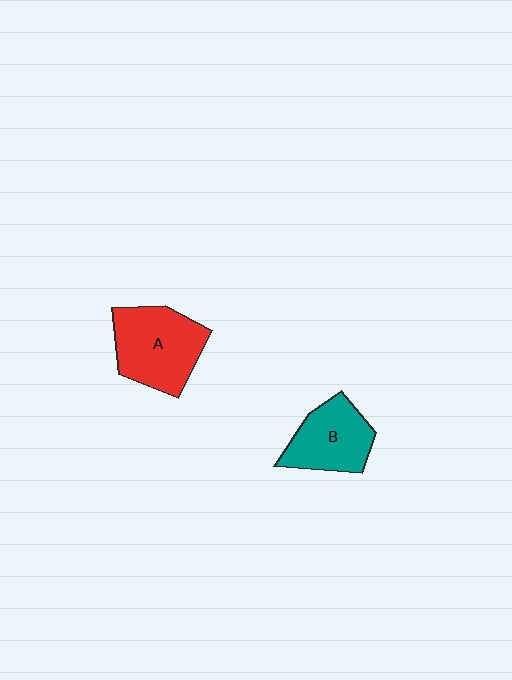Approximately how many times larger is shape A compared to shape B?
Approximately 1.3 times.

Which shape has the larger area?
Shape A (red).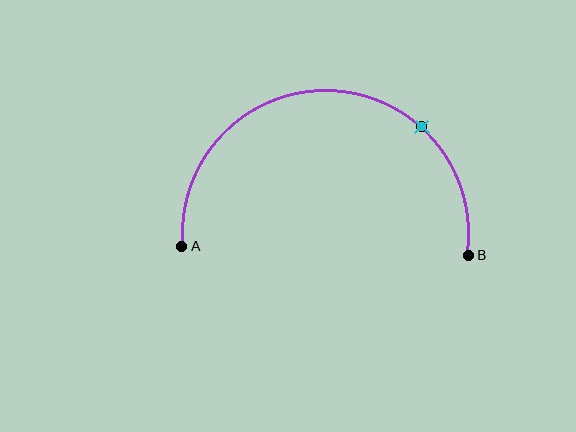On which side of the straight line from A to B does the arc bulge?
The arc bulges above the straight line connecting A and B.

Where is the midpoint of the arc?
The arc midpoint is the point on the curve farthest from the straight line joining A and B. It sits above that line.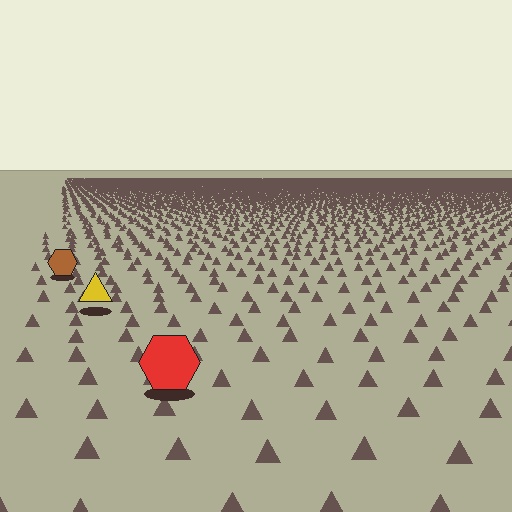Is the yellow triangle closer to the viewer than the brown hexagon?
Yes. The yellow triangle is closer — you can tell from the texture gradient: the ground texture is coarser near it.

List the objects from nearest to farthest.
From nearest to farthest: the red hexagon, the yellow triangle, the brown hexagon.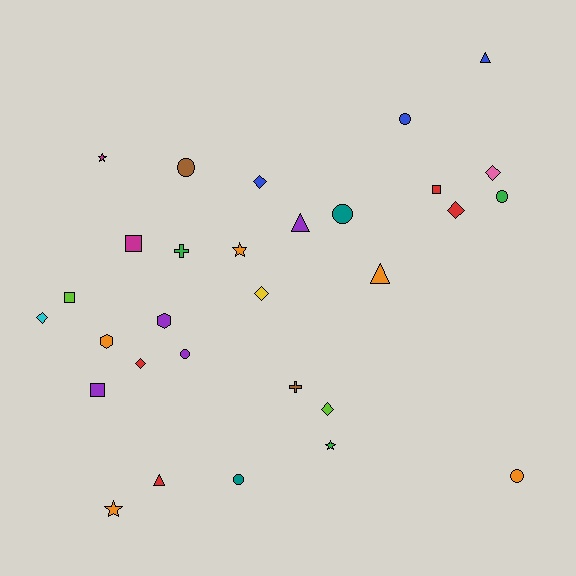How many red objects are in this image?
There are 4 red objects.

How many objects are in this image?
There are 30 objects.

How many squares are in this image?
There are 4 squares.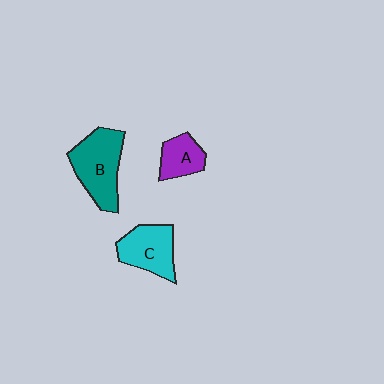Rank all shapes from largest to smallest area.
From largest to smallest: B (teal), C (cyan), A (purple).